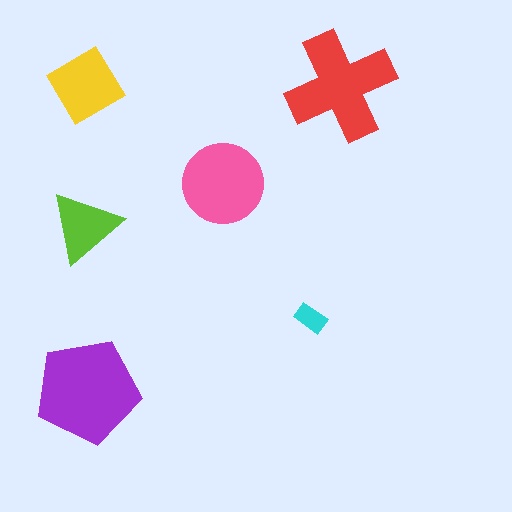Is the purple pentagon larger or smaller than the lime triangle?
Larger.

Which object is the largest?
The purple pentagon.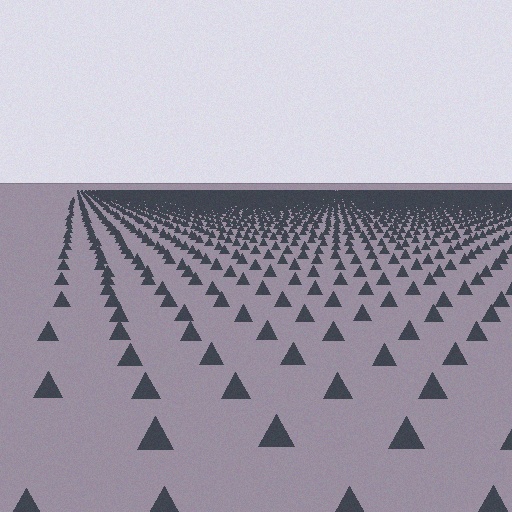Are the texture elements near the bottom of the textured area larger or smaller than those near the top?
Larger. Near the bottom, elements are closer to the viewer and appear at a bigger on-screen size.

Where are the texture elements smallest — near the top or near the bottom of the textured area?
Near the top.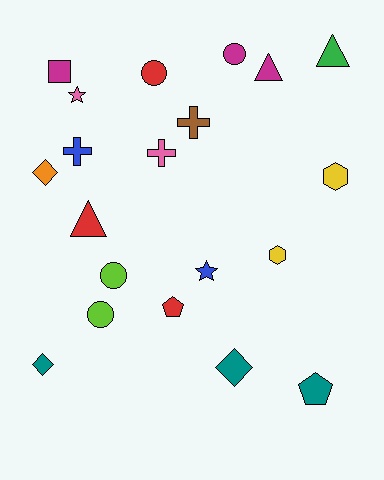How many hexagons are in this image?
There are 2 hexagons.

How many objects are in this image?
There are 20 objects.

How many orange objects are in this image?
There is 1 orange object.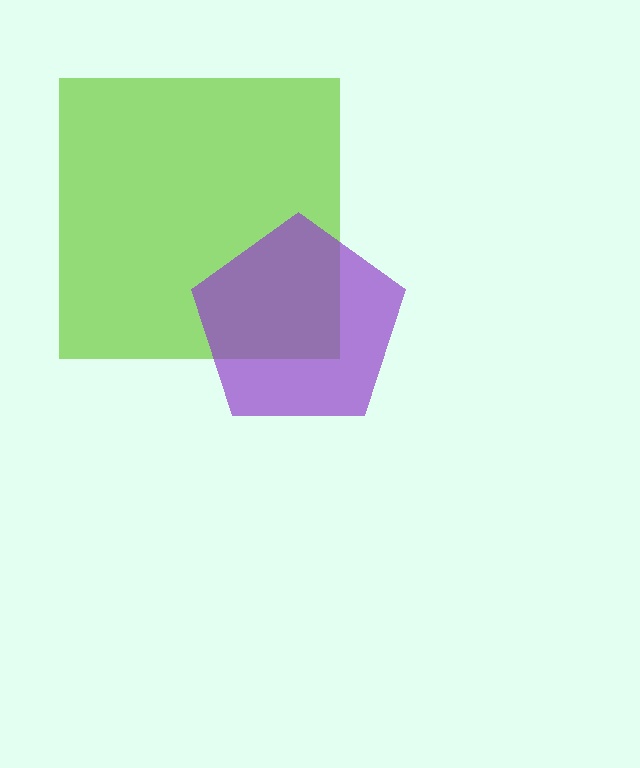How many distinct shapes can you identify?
There are 2 distinct shapes: a lime square, a purple pentagon.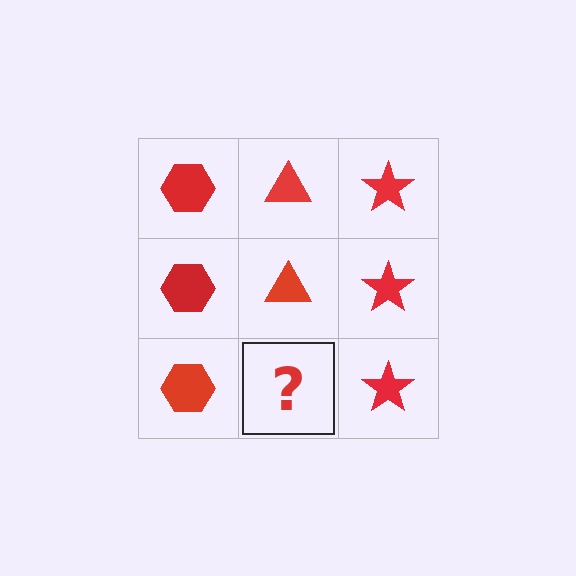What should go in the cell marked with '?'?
The missing cell should contain a red triangle.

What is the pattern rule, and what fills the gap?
The rule is that each column has a consistent shape. The gap should be filled with a red triangle.